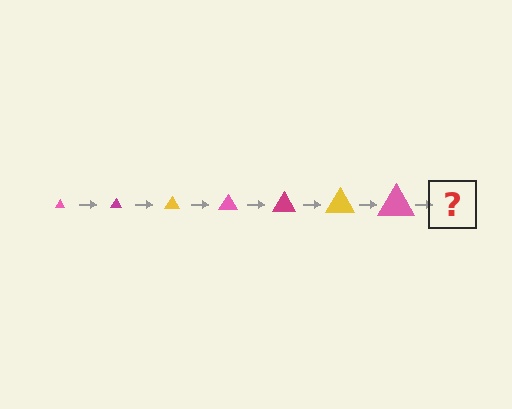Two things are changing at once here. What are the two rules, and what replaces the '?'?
The two rules are that the triangle grows larger each step and the color cycles through pink, magenta, and yellow. The '?' should be a magenta triangle, larger than the previous one.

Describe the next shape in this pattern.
It should be a magenta triangle, larger than the previous one.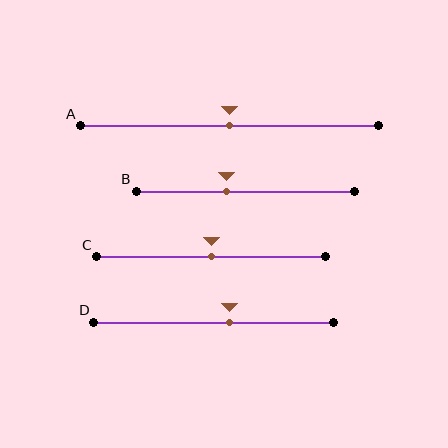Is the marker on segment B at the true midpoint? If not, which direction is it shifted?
No, the marker on segment B is shifted to the left by about 9% of the segment length.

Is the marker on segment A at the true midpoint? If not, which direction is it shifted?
Yes, the marker on segment A is at the true midpoint.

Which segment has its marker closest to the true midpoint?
Segment A has its marker closest to the true midpoint.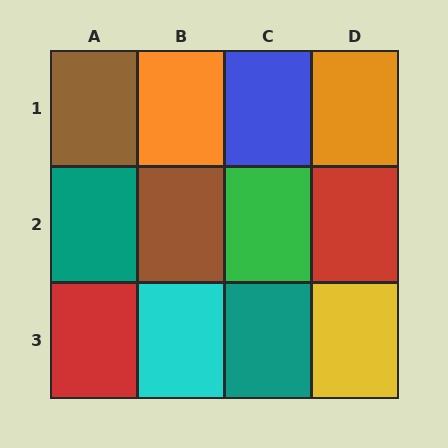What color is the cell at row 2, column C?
Green.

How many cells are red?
2 cells are red.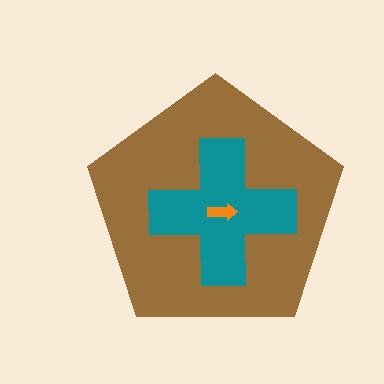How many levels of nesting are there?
3.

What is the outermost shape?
The brown pentagon.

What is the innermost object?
The orange arrow.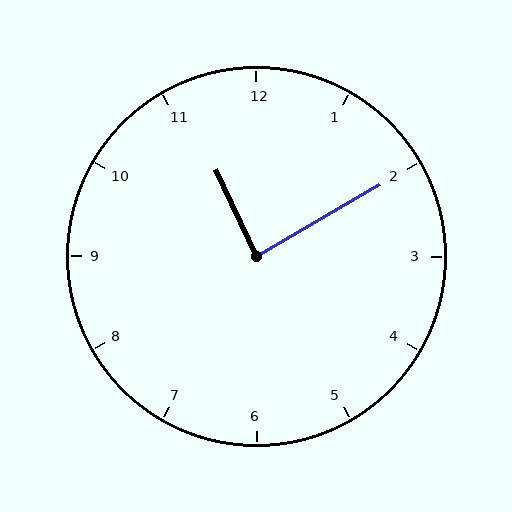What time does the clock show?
11:10.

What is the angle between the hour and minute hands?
Approximately 85 degrees.